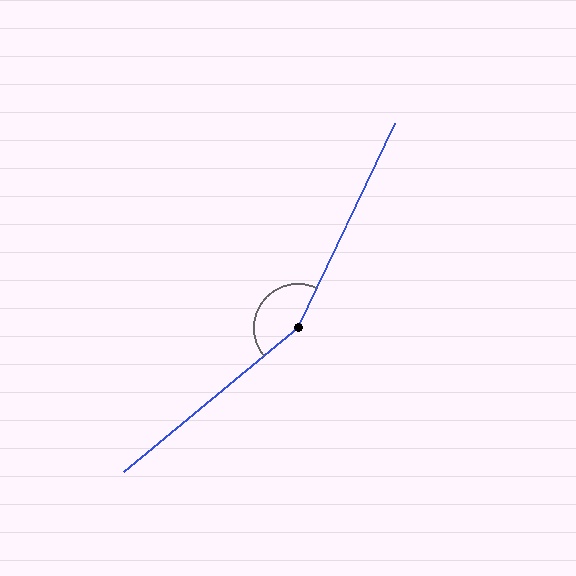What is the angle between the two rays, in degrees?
Approximately 155 degrees.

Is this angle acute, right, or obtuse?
It is obtuse.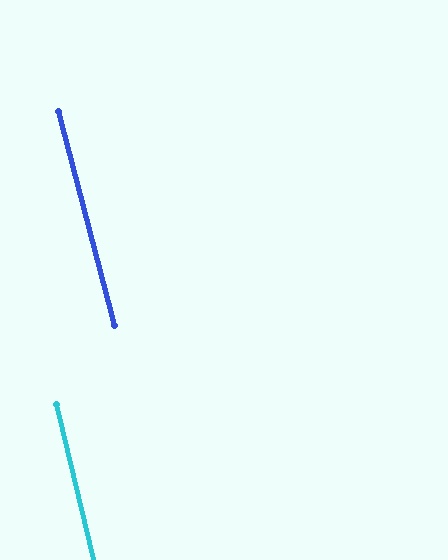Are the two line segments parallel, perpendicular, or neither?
Parallel — their directions differ by only 1.3°.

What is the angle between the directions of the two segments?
Approximately 1 degree.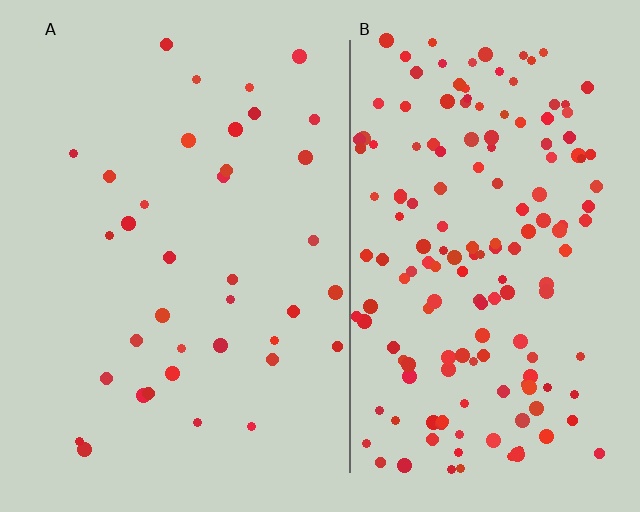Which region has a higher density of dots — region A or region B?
B (the right).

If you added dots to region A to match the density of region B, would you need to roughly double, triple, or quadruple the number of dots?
Approximately quadruple.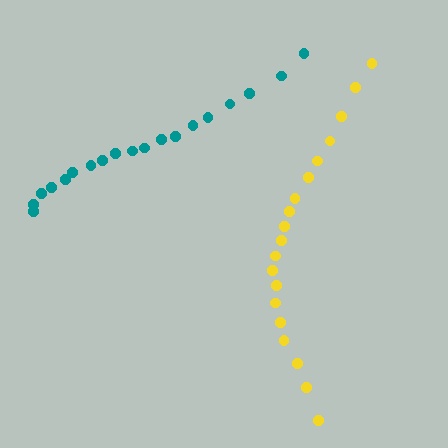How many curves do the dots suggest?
There are 2 distinct paths.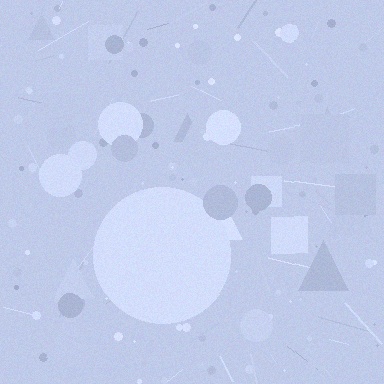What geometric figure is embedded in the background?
A circle is embedded in the background.